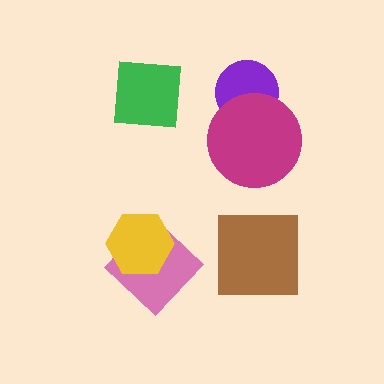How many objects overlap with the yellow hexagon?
1 object overlaps with the yellow hexagon.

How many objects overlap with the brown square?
0 objects overlap with the brown square.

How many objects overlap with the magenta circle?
1 object overlaps with the magenta circle.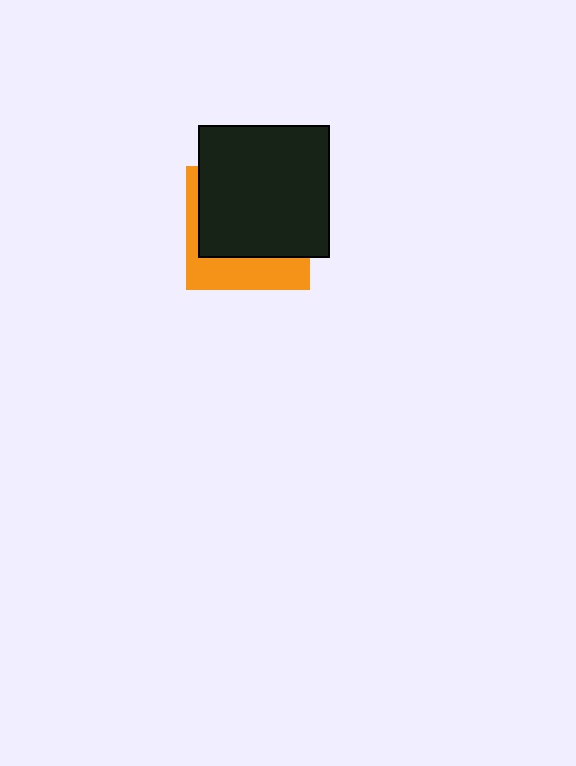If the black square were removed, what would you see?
You would see the complete orange square.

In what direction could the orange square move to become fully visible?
The orange square could move down. That would shift it out from behind the black square entirely.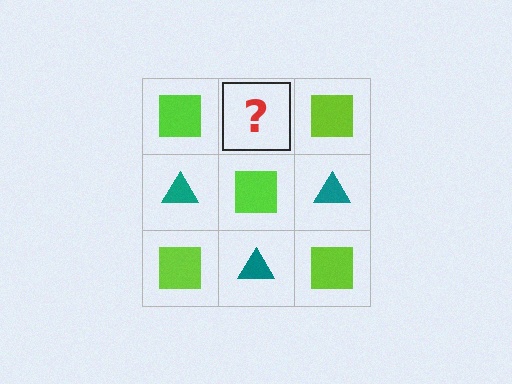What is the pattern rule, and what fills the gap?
The rule is that it alternates lime square and teal triangle in a checkerboard pattern. The gap should be filled with a teal triangle.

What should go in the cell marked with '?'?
The missing cell should contain a teal triangle.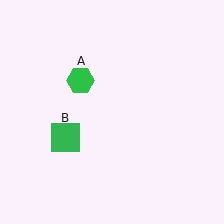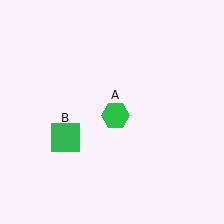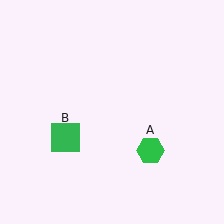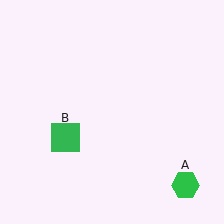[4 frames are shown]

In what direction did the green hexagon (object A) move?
The green hexagon (object A) moved down and to the right.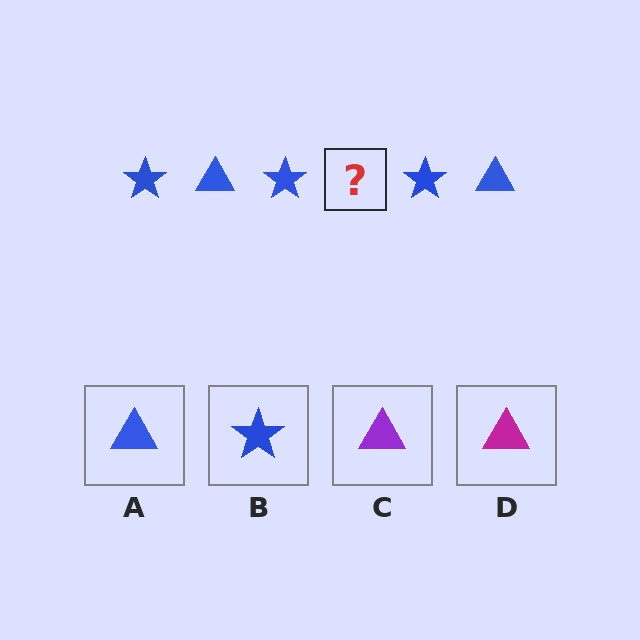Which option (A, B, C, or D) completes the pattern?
A.